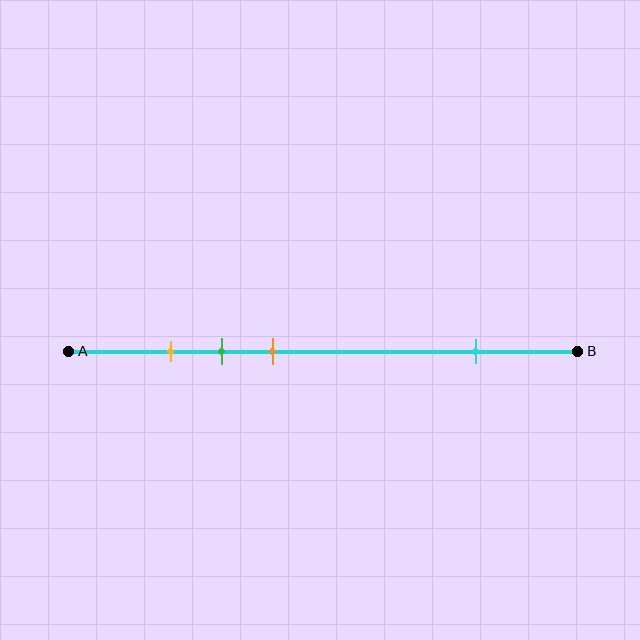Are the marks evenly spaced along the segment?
No, the marks are not evenly spaced.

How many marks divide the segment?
There are 4 marks dividing the segment.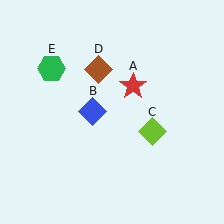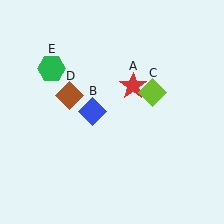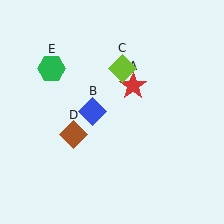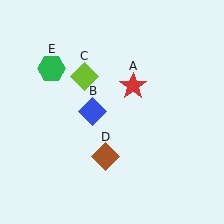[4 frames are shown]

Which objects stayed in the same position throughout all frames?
Red star (object A) and blue diamond (object B) and green hexagon (object E) remained stationary.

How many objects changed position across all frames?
2 objects changed position: lime diamond (object C), brown diamond (object D).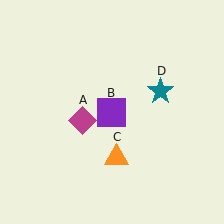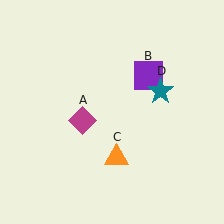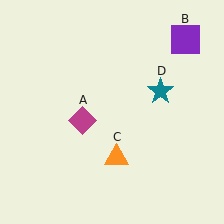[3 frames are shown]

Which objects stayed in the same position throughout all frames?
Magenta diamond (object A) and orange triangle (object C) and teal star (object D) remained stationary.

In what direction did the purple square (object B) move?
The purple square (object B) moved up and to the right.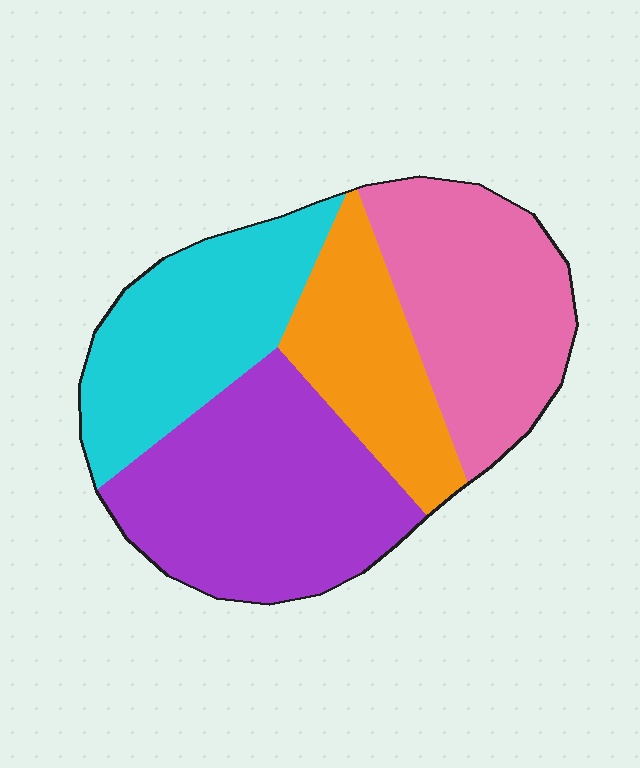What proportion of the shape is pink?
Pink covers about 25% of the shape.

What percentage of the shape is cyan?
Cyan takes up between a sixth and a third of the shape.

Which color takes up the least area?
Orange, at roughly 20%.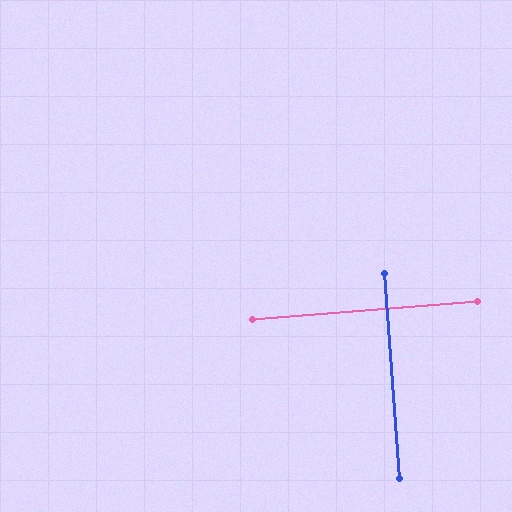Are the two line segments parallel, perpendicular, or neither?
Perpendicular — they meet at approximately 90°.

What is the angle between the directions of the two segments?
Approximately 90 degrees.